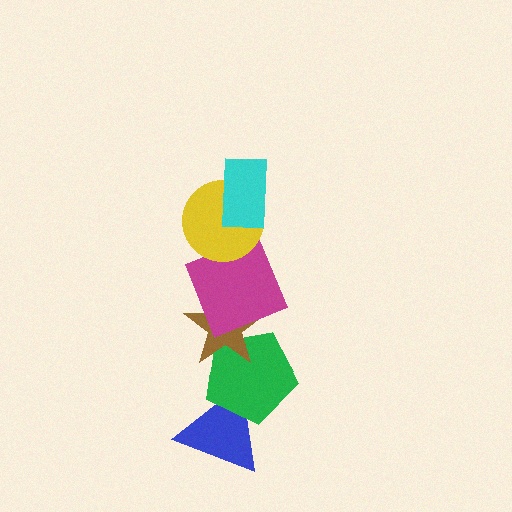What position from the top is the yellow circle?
The yellow circle is 2nd from the top.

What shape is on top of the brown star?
The magenta square is on top of the brown star.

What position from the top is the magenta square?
The magenta square is 3rd from the top.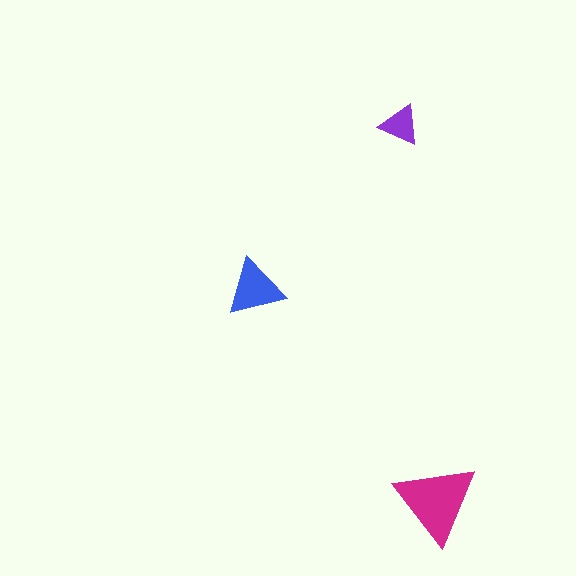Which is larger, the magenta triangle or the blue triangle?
The magenta one.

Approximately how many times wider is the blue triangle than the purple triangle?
About 1.5 times wider.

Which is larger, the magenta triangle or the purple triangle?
The magenta one.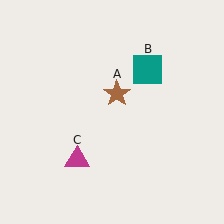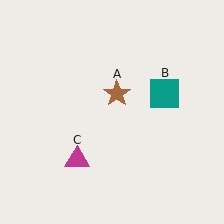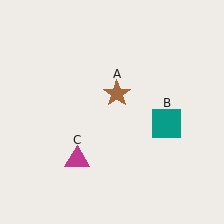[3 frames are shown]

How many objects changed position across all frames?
1 object changed position: teal square (object B).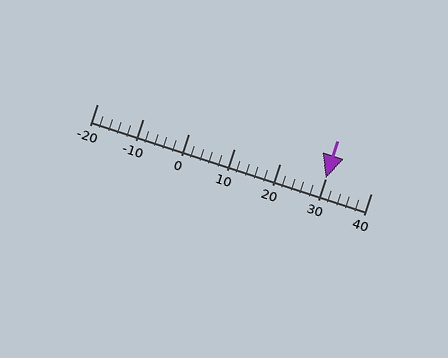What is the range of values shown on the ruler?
The ruler shows values from -20 to 40.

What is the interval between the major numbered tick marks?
The major tick marks are spaced 10 units apart.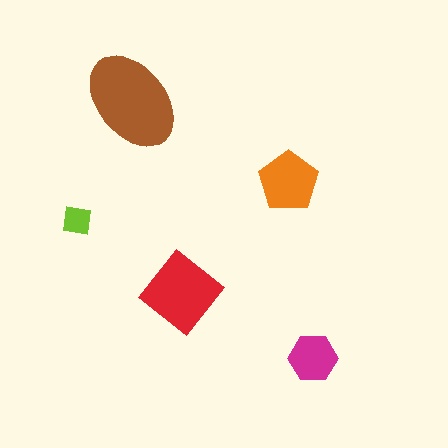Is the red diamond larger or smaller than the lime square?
Larger.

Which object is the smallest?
The lime square.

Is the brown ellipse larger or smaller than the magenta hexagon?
Larger.